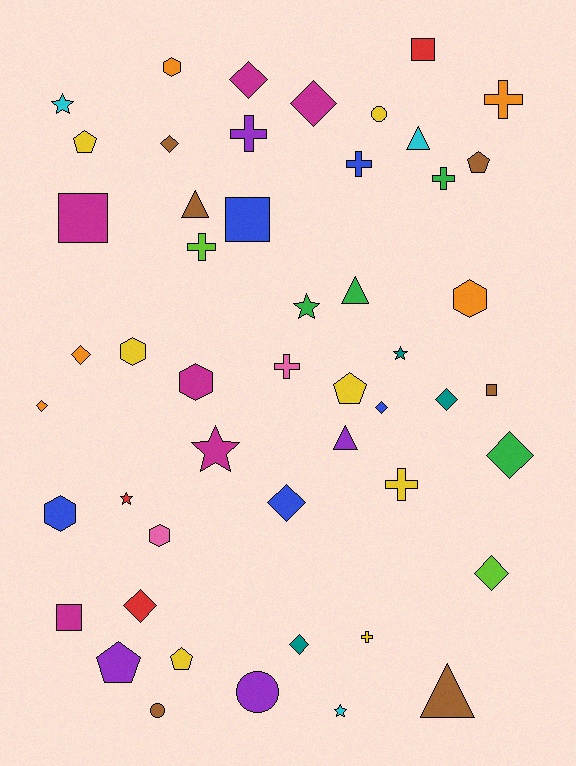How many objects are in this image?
There are 50 objects.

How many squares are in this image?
There are 5 squares.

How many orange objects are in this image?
There are 5 orange objects.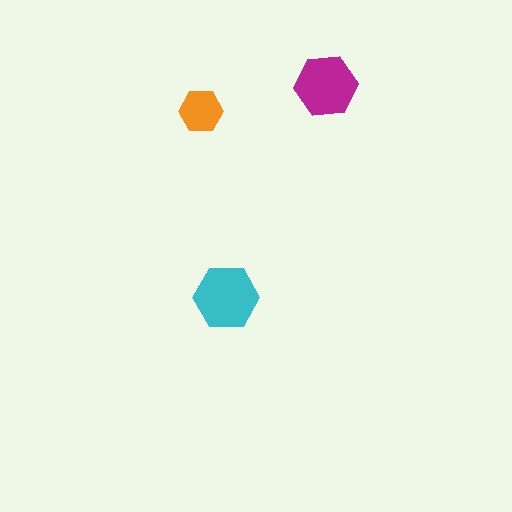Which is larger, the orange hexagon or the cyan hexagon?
The cyan one.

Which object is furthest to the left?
The orange hexagon is leftmost.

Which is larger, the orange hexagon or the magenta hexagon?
The magenta one.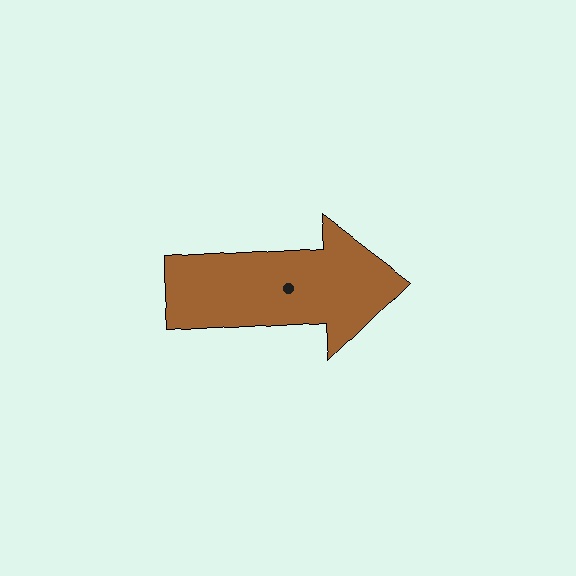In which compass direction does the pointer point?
East.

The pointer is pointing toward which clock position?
Roughly 3 o'clock.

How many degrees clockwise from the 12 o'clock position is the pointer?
Approximately 87 degrees.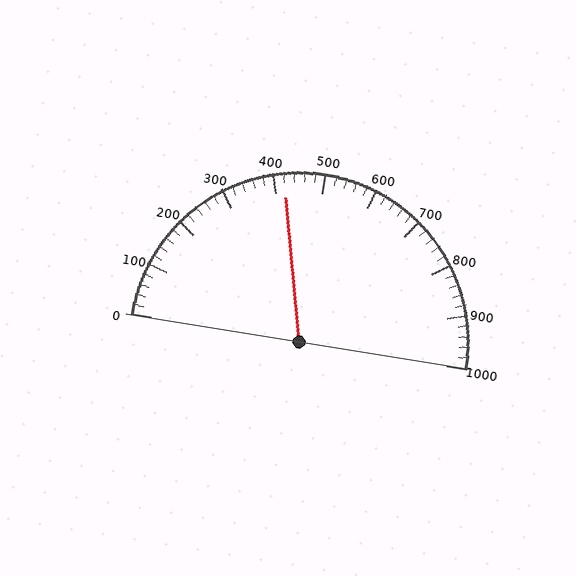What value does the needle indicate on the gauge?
The needle indicates approximately 420.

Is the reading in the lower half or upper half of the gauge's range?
The reading is in the lower half of the range (0 to 1000).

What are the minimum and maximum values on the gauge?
The gauge ranges from 0 to 1000.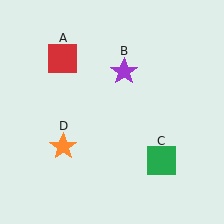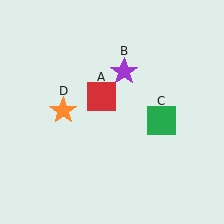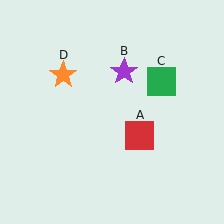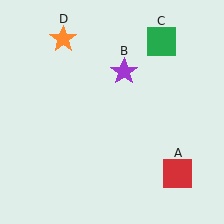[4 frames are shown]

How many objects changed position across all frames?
3 objects changed position: red square (object A), green square (object C), orange star (object D).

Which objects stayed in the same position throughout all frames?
Purple star (object B) remained stationary.